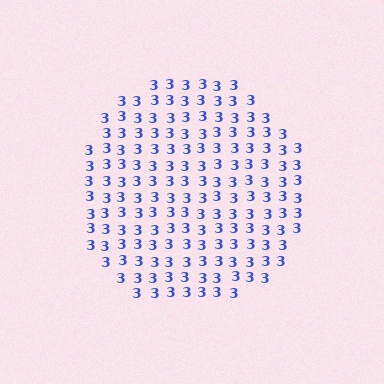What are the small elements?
The small elements are digit 3's.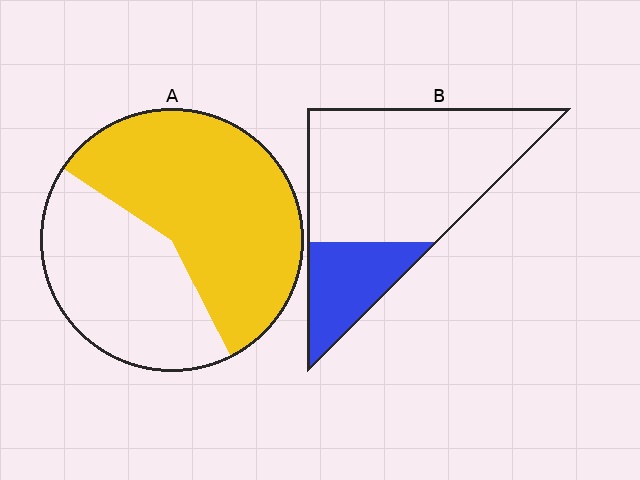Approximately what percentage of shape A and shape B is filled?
A is approximately 60% and B is approximately 25%.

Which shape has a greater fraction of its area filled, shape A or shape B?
Shape A.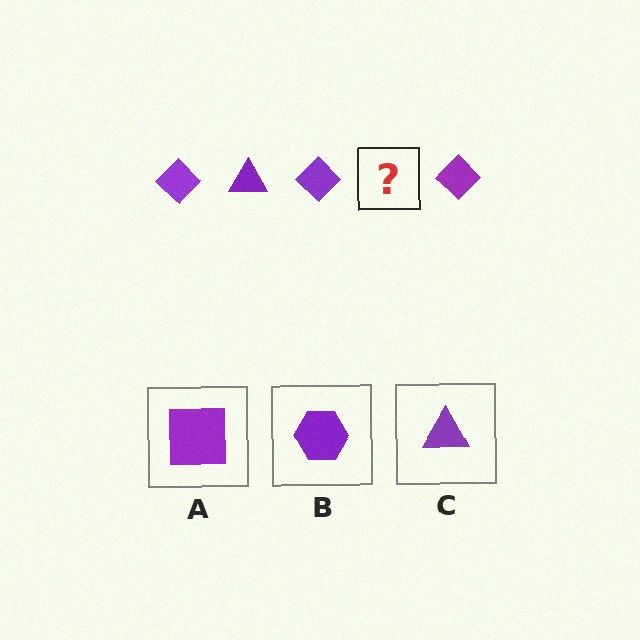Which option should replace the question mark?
Option C.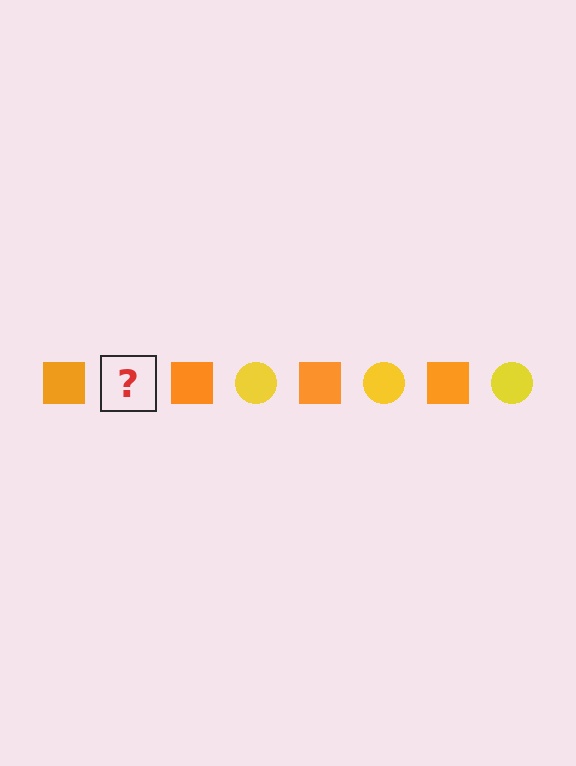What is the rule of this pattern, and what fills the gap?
The rule is that the pattern alternates between orange square and yellow circle. The gap should be filled with a yellow circle.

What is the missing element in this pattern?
The missing element is a yellow circle.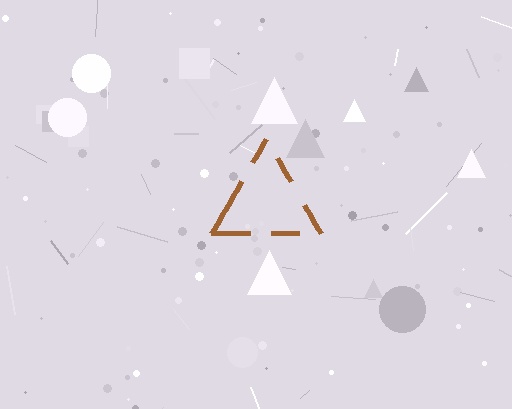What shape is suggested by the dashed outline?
The dashed outline suggests a triangle.